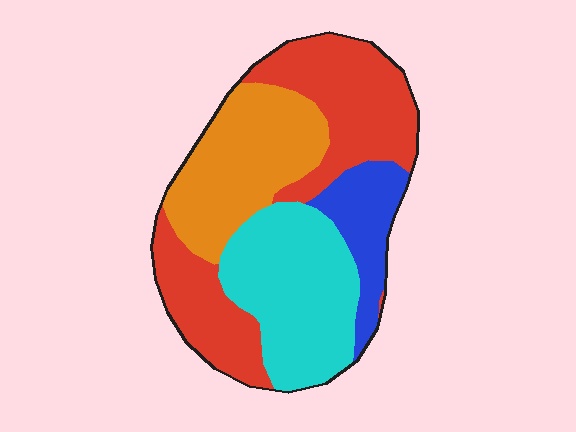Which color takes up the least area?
Blue, at roughly 10%.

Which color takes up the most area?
Red, at roughly 35%.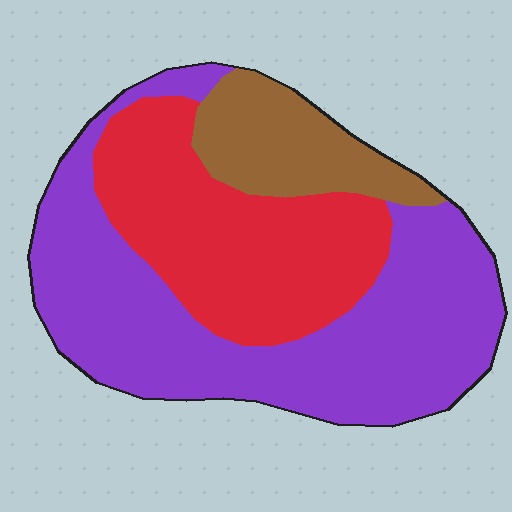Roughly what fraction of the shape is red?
Red covers 33% of the shape.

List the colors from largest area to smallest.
From largest to smallest: purple, red, brown.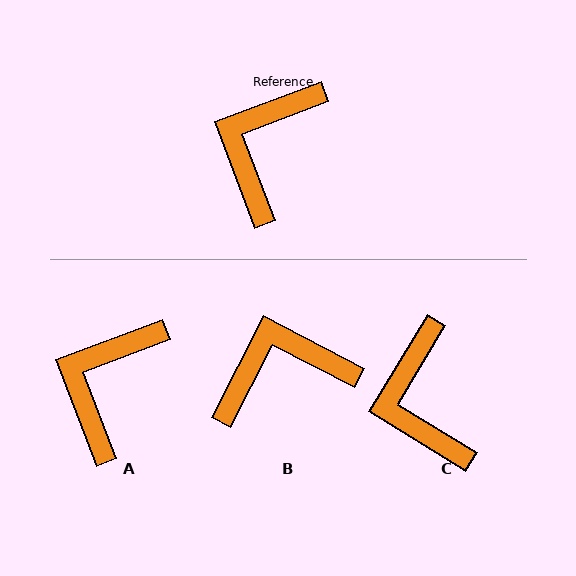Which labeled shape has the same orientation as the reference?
A.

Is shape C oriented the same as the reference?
No, it is off by about 38 degrees.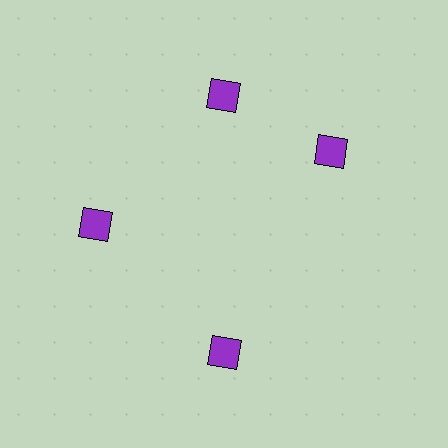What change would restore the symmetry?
The symmetry would be restored by rotating it back into even spacing with its neighbors so that all 4 diamonds sit at equal angles and equal distance from the center.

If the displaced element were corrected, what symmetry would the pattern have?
It would have 4-fold rotational symmetry — the pattern would map onto itself every 90 degrees.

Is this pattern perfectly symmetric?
No. The 4 purple diamonds are arranged in a ring, but one element near the 3 o'clock position is rotated out of alignment along the ring, breaking the 4-fold rotational symmetry.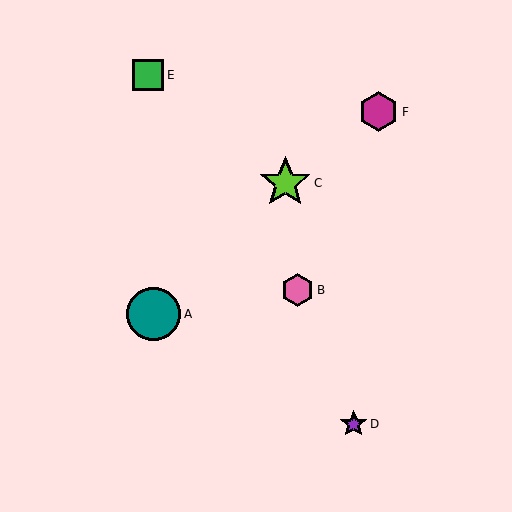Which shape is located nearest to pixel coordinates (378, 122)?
The magenta hexagon (labeled F) at (379, 112) is nearest to that location.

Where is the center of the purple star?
The center of the purple star is at (354, 424).